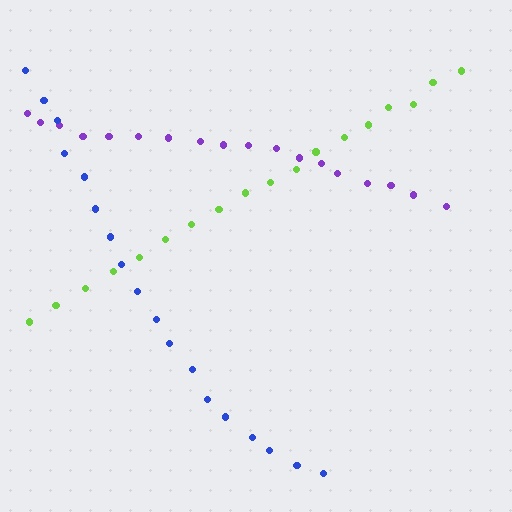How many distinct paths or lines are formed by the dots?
There are 3 distinct paths.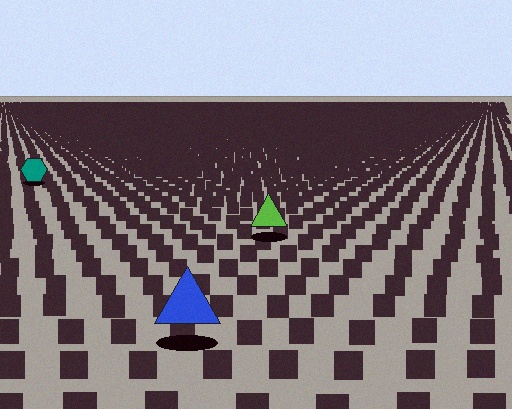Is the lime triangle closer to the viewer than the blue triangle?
No. The blue triangle is closer — you can tell from the texture gradient: the ground texture is coarser near it.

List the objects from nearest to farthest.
From nearest to farthest: the blue triangle, the lime triangle, the teal hexagon.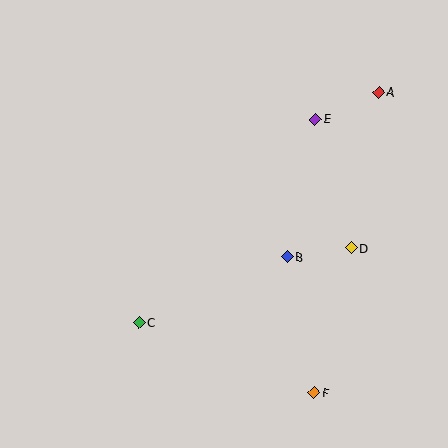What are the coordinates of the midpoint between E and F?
The midpoint between E and F is at (315, 256).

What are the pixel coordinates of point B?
Point B is at (287, 257).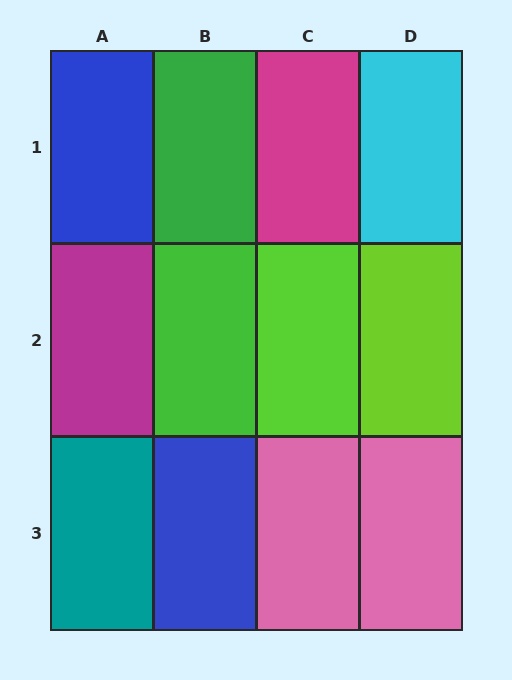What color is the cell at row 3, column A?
Teal.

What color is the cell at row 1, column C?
Magenta.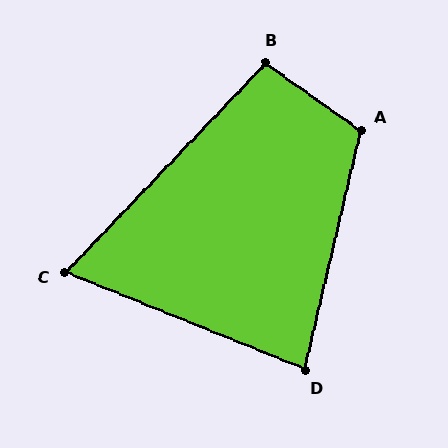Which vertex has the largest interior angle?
A, at approximately 112 degrees.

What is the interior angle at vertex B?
Approximately 99 degrees (obtuse).